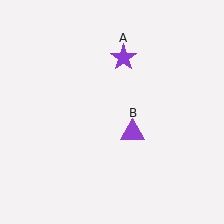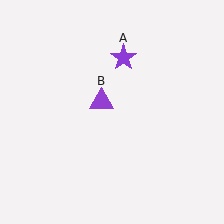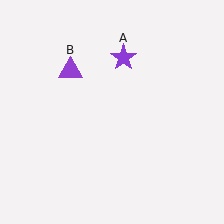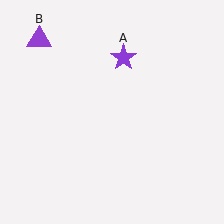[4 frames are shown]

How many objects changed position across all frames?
1 object changed position: purple triangle (object B).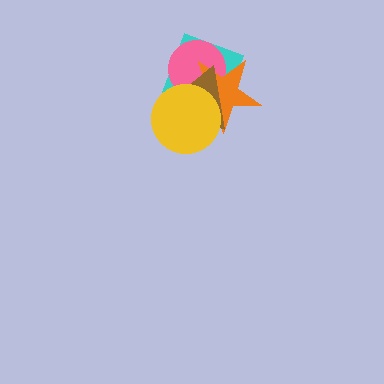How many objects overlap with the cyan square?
4 objects overlap with the cyan square.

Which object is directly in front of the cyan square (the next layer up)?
The pink circle is directly in front of the cyan square.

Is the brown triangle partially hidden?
Yes, it is partially covered by another shape.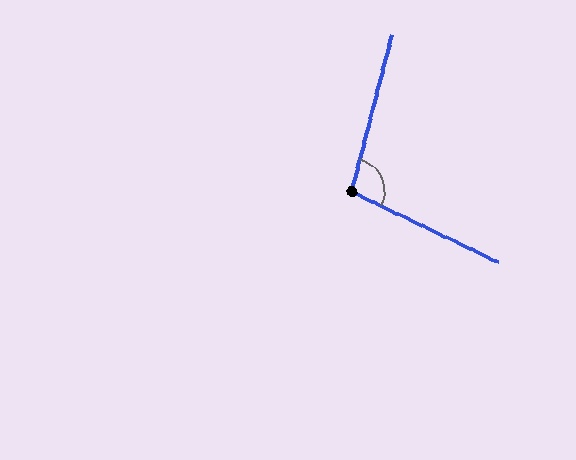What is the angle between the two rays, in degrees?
Approximately 101 degrees.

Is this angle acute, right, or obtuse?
It is obtuse.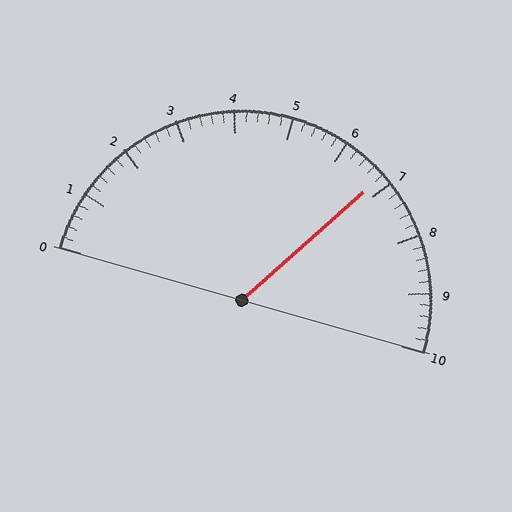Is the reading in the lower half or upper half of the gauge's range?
The reading is in the upper half of the range (0 to 10).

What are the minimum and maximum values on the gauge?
The gauge ranges from 0 to 10.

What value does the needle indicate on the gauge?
The needle indicates approximately 6.8.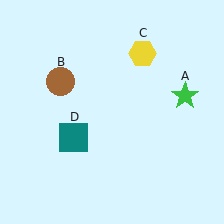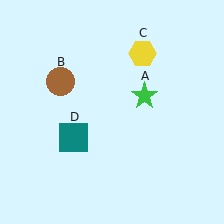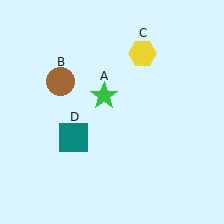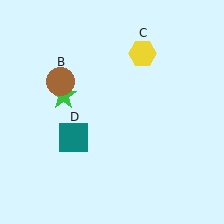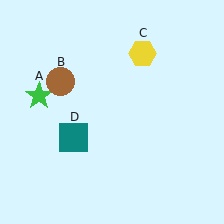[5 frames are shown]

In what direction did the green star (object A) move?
The green star (object A) moved left.